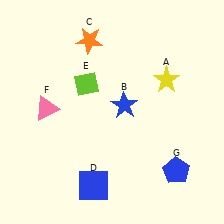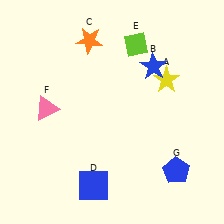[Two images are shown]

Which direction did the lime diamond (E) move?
The lime diamond (E) moved right.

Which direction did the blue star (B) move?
The blue star (B) moved up.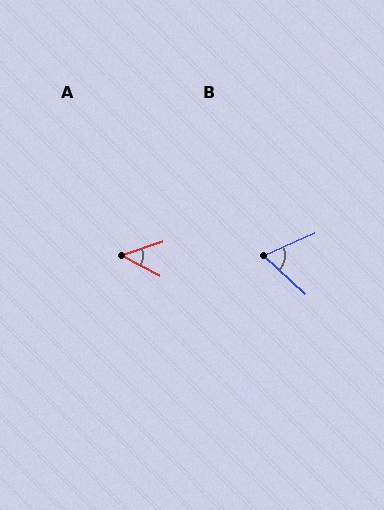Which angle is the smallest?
A, at approximately 47 degrees.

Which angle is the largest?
B, at approximately 67 degrees.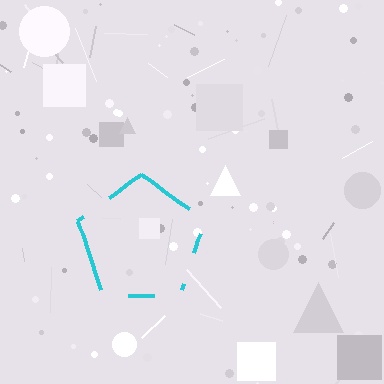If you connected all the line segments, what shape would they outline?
They would outline a pentagon.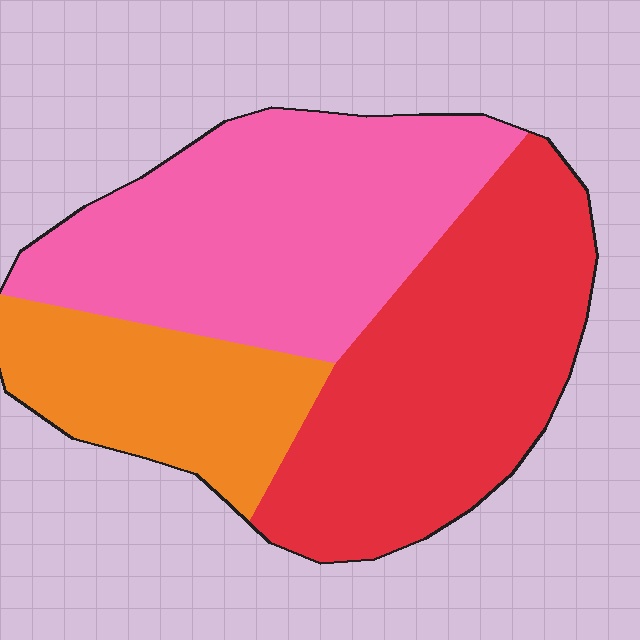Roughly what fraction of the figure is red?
Red takes up between a quarter and a half of the figure.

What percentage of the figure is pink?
Pink takes up about two fifths (2/5) of the figure.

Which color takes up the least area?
Orange, at roughly 20%.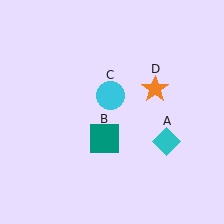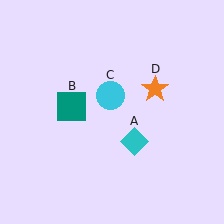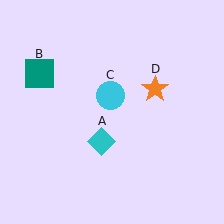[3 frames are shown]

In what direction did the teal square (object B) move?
The teal square (object B) moved up and to the left.